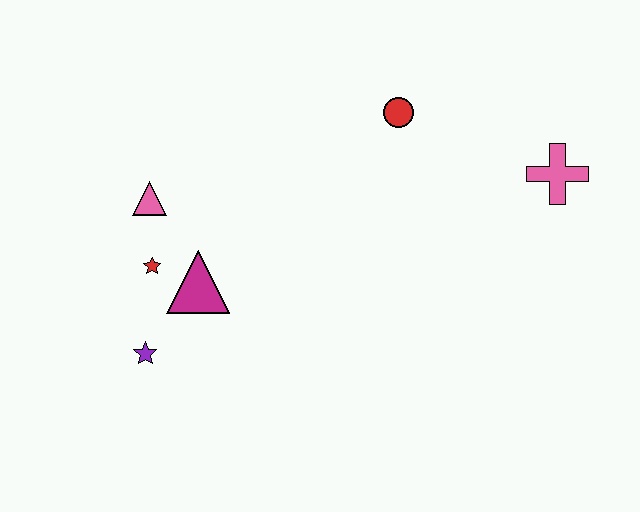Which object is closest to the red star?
The magenta triangle is closest to the red star.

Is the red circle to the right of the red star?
Yes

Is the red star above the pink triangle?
No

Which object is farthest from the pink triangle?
The pink cross is farthest from the pink triangle.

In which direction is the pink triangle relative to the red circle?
The pink triangle is to the left of the red circle.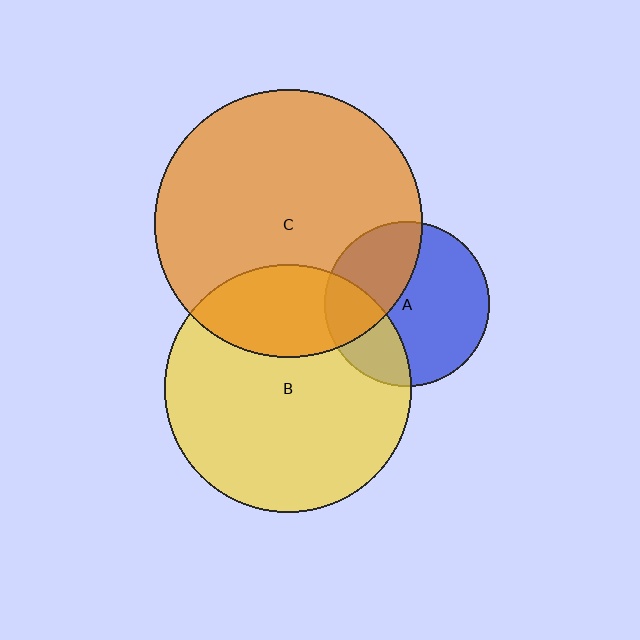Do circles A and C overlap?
Yes.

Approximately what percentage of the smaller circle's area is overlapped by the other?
Approximately 35%.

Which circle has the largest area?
Circle C (orange).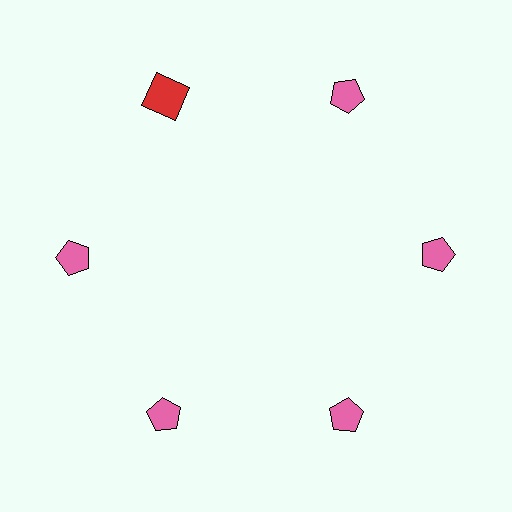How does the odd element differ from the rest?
It differs in both color (red instead of pink) and shape (square instead of pentagon).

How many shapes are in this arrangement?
There are 6 shapes arranged in a ring pattern.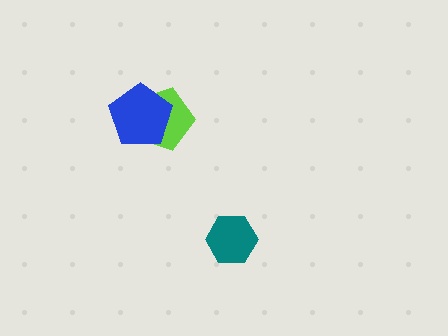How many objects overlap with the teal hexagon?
0 objects overlap with the teal hexagon.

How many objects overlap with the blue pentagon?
1 object overlaps with the blue pentagon.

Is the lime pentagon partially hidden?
Yes, it is partially covered by another shape.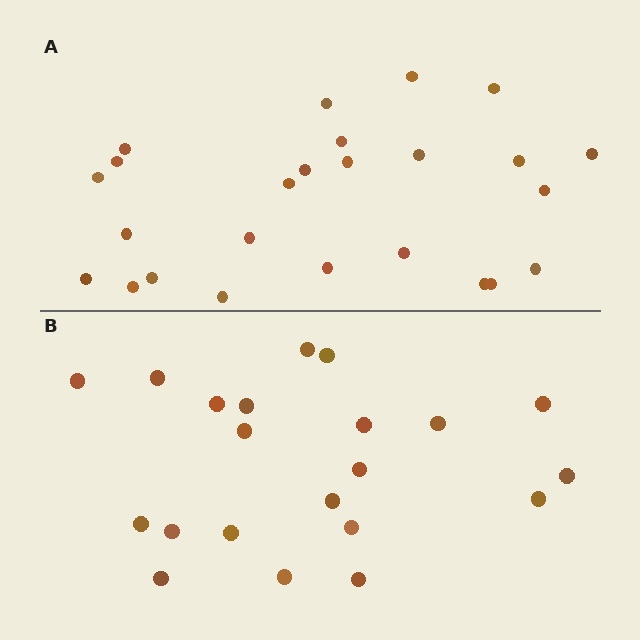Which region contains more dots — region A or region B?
Region A (the top region) has more dots.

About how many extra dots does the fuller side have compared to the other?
Region A has about 4 more dots than region B.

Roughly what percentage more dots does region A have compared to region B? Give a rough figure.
About 20% more.